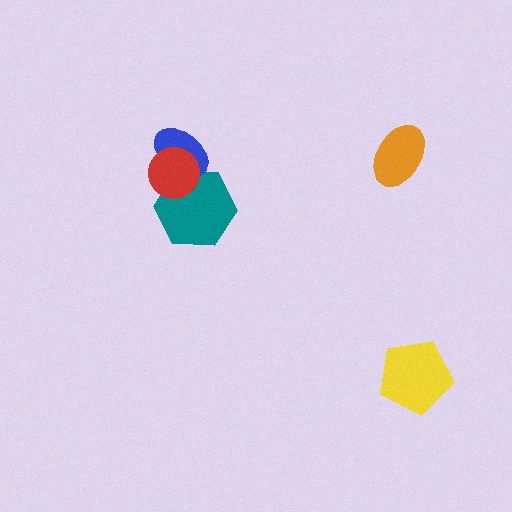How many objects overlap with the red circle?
2 objects overlap with the red circle.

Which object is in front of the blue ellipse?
The red circle is in front of the blue ellipse.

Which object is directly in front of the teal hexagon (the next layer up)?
The blue ellipse is directly in front of the teal hexagon.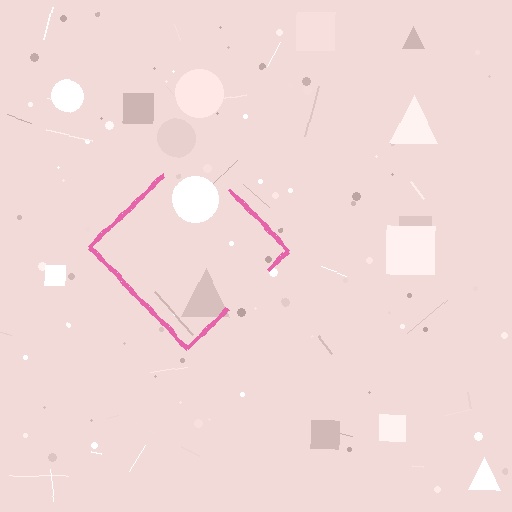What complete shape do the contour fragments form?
The contour fragments form a diamond.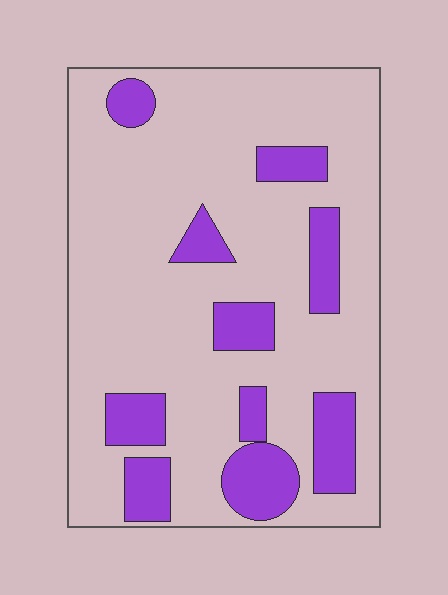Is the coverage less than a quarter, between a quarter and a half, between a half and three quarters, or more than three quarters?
Less than a quarter.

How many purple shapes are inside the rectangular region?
10.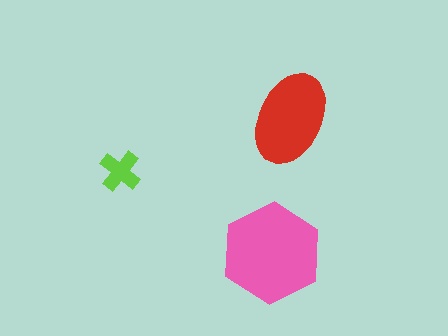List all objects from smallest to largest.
The lime cross, the red ellipse, the pink hexagon.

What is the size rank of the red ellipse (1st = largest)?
2nd.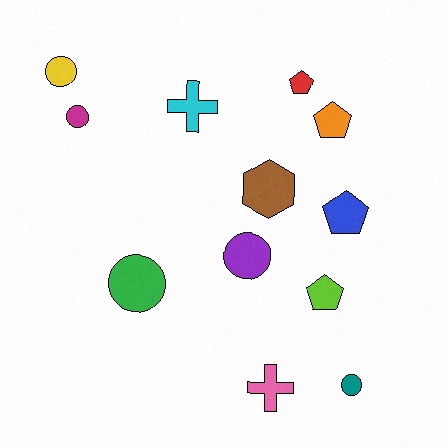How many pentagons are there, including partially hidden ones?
There are 4 pentagons.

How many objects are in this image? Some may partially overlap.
There are 12 objects.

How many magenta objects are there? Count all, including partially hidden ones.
There is 1 magenta object.